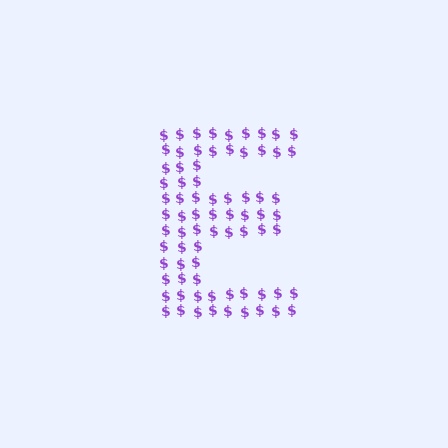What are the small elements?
The small elements are dollar signs.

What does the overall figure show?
The overall figure shows the letter E.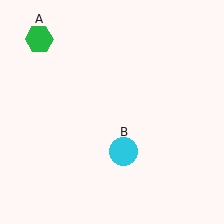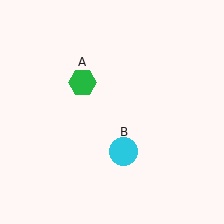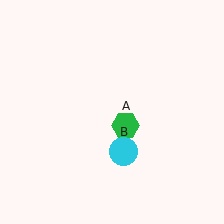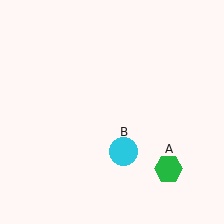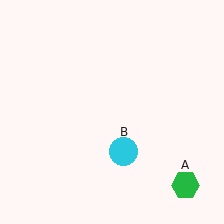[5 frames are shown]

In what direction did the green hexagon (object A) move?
The green hexagon (object A) moved down and to the right.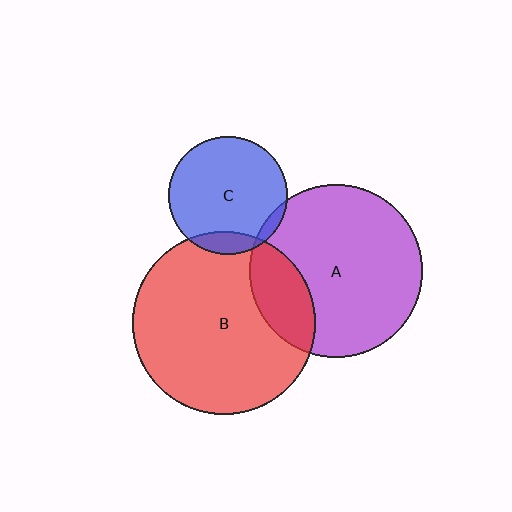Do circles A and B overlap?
Yes.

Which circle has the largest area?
Circle B (red).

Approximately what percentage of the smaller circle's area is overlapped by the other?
Approximately 20%.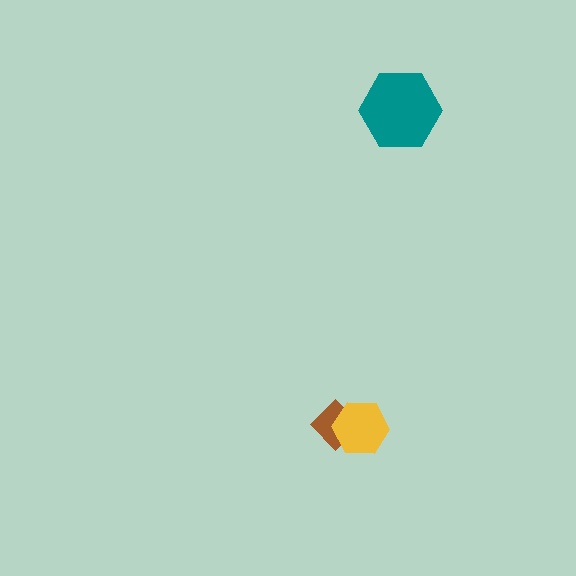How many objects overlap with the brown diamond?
1 object overlaps with the brown diamond.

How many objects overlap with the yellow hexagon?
1 object overlaps with the yellow hexagon.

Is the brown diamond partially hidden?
Yes, it is partially covered by another shape.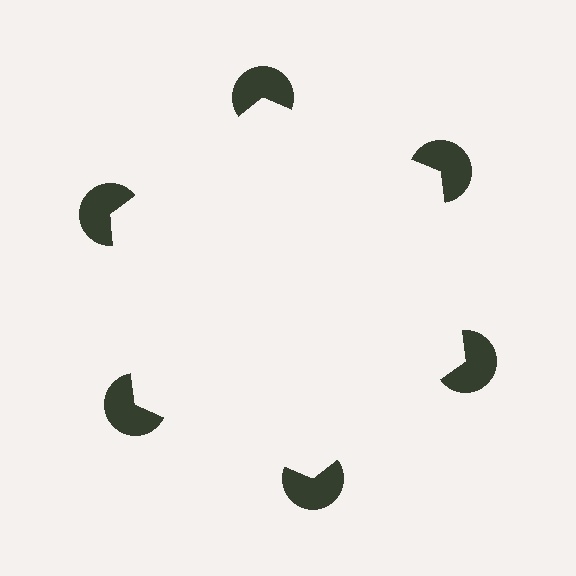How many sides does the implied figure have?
6 sides.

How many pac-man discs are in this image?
There are 6 — one at each vertex of the illusory hexagon.